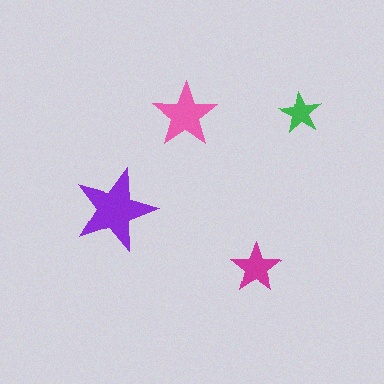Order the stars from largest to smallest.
the purple one, the pink one, the magenta one, the green one.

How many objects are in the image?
There are 4 objects in the image.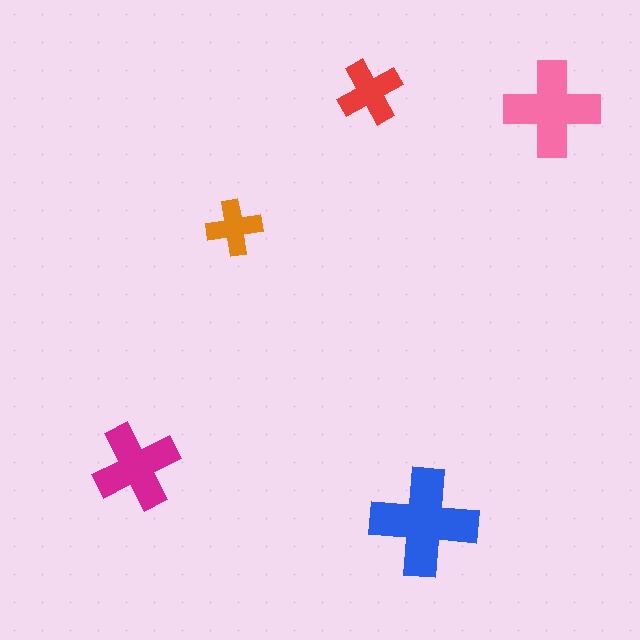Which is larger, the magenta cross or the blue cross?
The blue one.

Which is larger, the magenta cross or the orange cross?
The magenta one.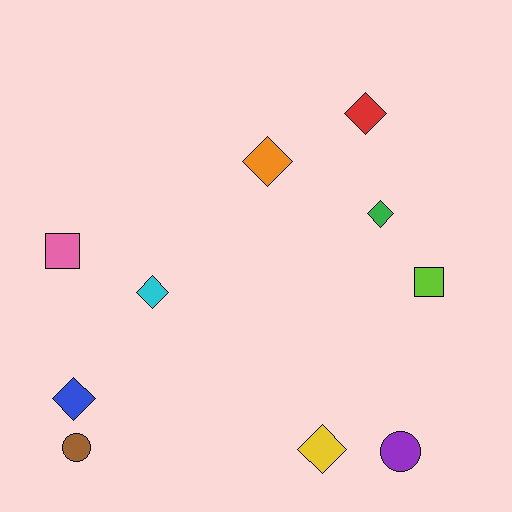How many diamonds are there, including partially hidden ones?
There are 6 diamonds.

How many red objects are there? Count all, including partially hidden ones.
There is 1 red object.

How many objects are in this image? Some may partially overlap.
There are 10 objects.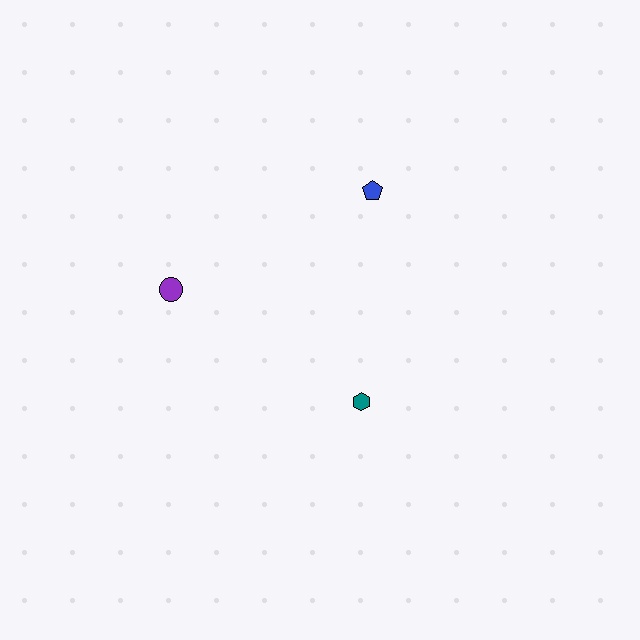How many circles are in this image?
There is 1 circle.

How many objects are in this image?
There are 3 objects.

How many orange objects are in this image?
There are no orange objects.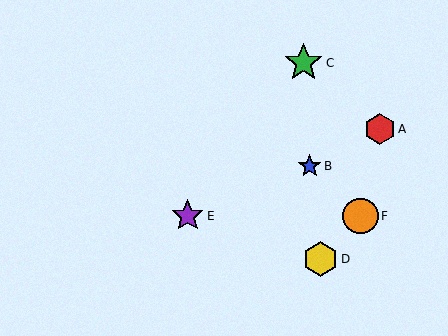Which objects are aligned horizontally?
Objects E, F are aligned horizontally.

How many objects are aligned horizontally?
2 objects (E, F) are aligned horizontally.